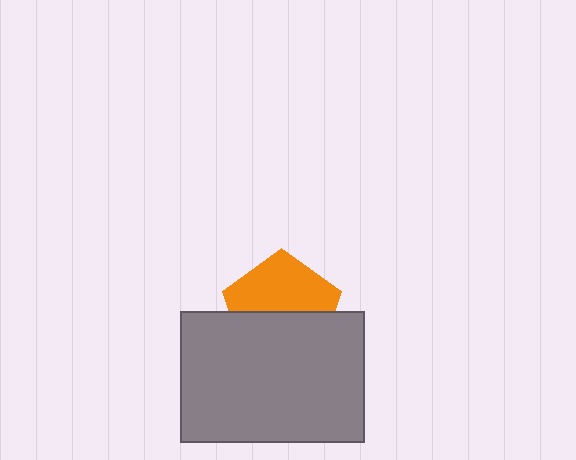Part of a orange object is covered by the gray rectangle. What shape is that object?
It is a pentagon.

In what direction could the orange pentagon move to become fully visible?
The orange pentagon could move up. That would shift it out from behind the gray rectangle entirely.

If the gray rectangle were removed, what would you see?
You would see the complete orange pentagon.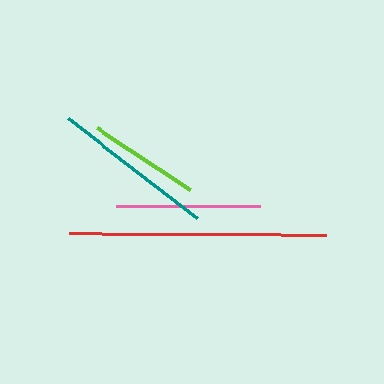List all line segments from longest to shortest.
From longest to shortest: red, teal, pink, lime.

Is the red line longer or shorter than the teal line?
The red line is longer than the teal line.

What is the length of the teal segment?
The teal segment is approximately 163 pixels long.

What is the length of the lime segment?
The lime segment is approximately 110 pixels long.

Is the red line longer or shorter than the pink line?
The red line is longer than the pink line.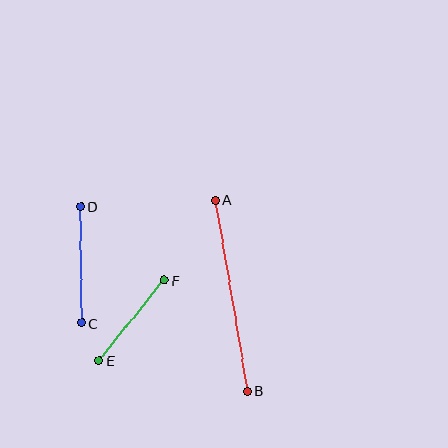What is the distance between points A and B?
The distance is approximately 194 pixels.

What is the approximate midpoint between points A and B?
The midpoint is at approximately (231, 296) pixels.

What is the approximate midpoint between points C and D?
The midpoint is at approximately (81, 265) pixels.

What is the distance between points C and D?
The distance is approximately 117 pixels.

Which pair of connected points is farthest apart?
Points A and B are farthest apart.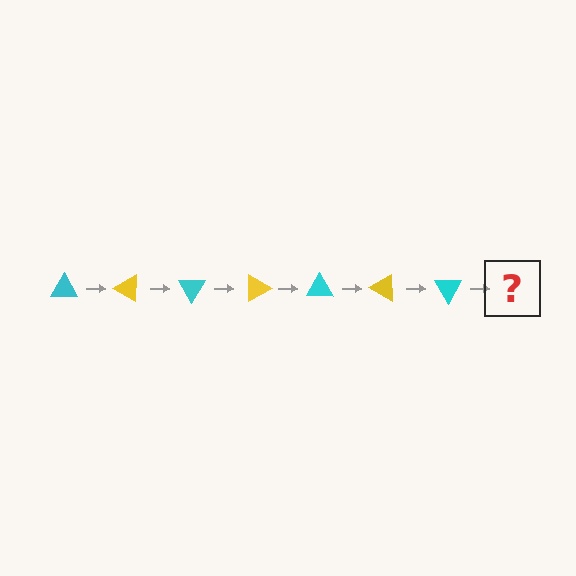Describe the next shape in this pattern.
It should be a yellow triangle, rotated 210 degrees from the start.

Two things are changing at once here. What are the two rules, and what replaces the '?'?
The two rules are that it rotates 30 degrees each step and the color cycles through cyan and yellow. The '?' should be a yellow triangle, rotated 210 degrees from the start.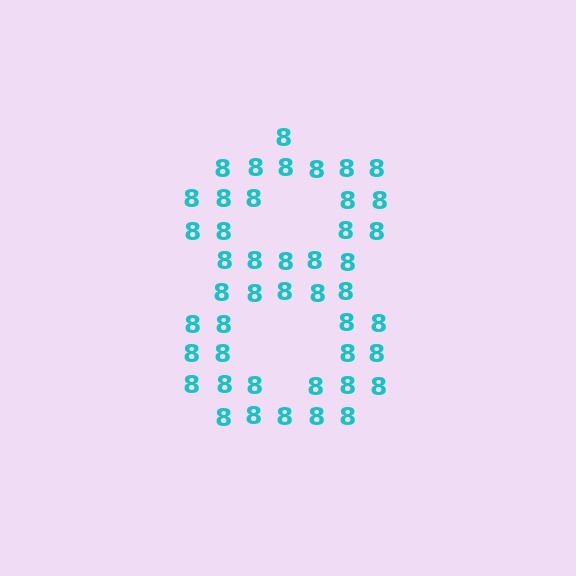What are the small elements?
The small elements are digit 8's.